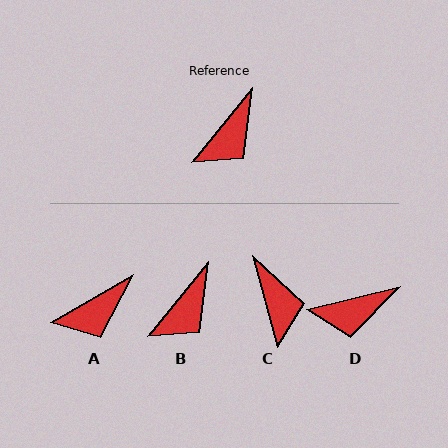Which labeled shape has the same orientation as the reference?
B.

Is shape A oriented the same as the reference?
No, it is off by about 21 degrees.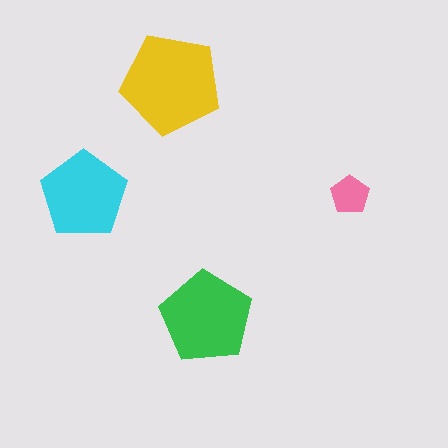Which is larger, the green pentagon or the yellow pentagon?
The yellow one.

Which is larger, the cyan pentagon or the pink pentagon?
The cyan one.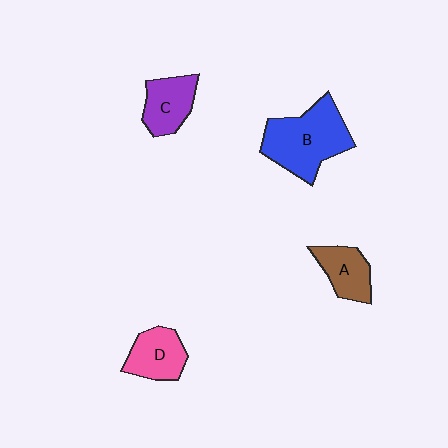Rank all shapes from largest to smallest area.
From largest to smallest: B (blue), D (pink), C (purple), A (brown).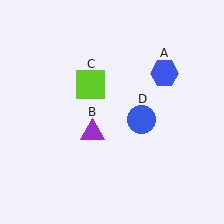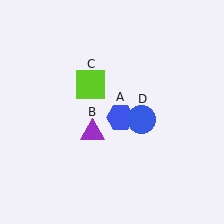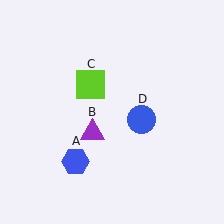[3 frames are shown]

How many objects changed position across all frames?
1 object changed position: blue hexagon (object A).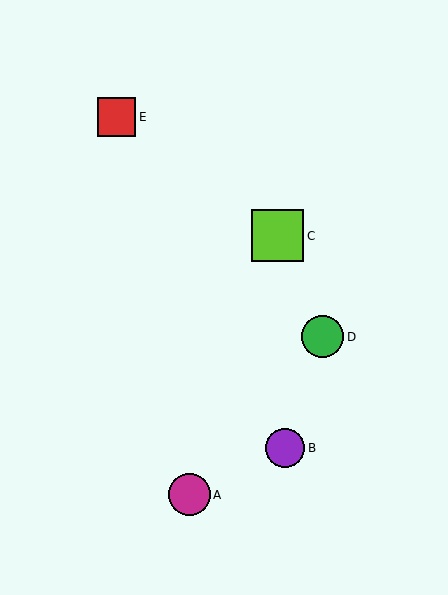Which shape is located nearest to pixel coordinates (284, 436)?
The purple circle (labeled B) at (285, 448) is nearest to that location.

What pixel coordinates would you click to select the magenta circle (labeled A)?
Click at (189, 495) to select the magenta circle A.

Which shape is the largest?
The lime square (labeled C) is the largest.